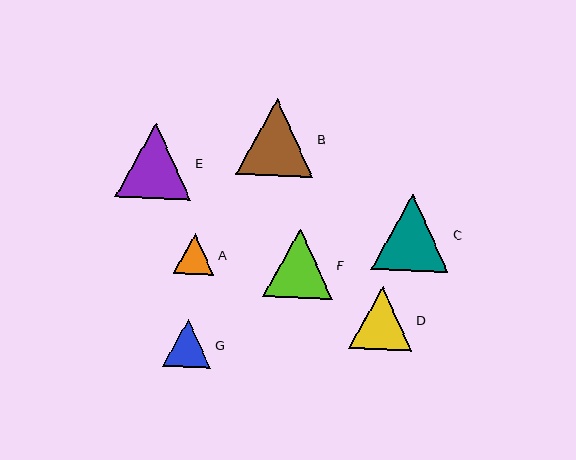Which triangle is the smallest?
Triangle A is the smallest with a size of approximately 40 pixels.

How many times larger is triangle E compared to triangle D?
Triangle E is approximately 1.2 times the size of triangle D.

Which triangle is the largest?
Triangle C is the largest with a size of approximately 77 pixels.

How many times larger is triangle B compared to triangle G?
Triangle B is approximately 1.6 times the size of triangle G.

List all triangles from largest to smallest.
From largest to smallest: C, B, E, F, D, G, A.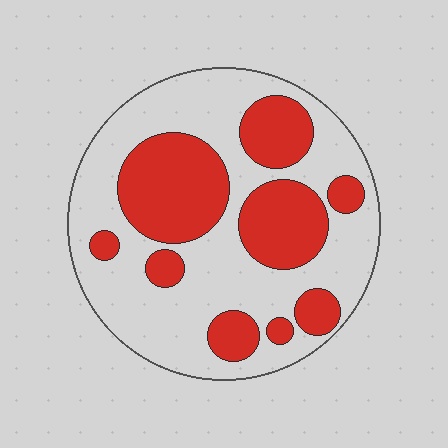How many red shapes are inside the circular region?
9.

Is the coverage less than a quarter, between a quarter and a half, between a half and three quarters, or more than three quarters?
Between a quarter and a half.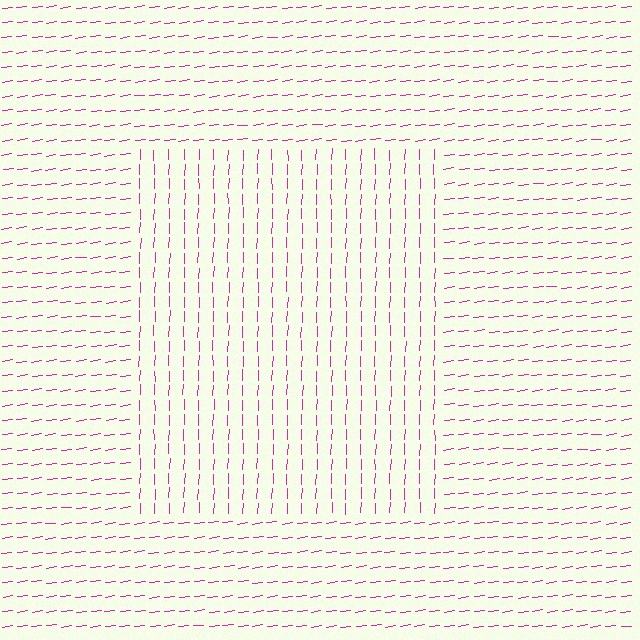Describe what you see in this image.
The image is filled with small magenta line segments. A rectangle region in the image has lines oriented differently from the surrounding lines, creating a visible texture boundary.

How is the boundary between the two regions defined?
The boundary is defined purely by a change in line orientation (approximately 81 degrees difference). All lines are the same color and thickness.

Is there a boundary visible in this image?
Yes, there is a texture boundary formed by a change in line orientation.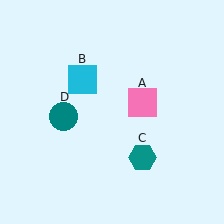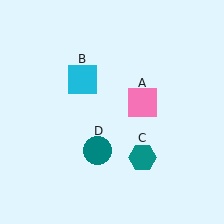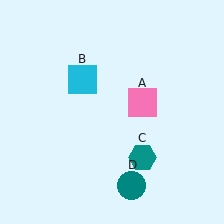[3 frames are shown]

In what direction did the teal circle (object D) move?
The teal circle (object D) moved down and to the right.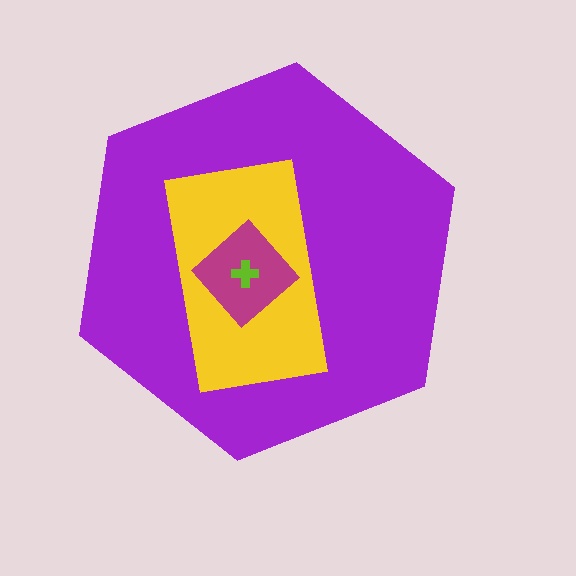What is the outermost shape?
The purple hexagon.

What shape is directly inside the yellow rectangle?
The magenta diamond.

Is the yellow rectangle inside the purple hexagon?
Yes.